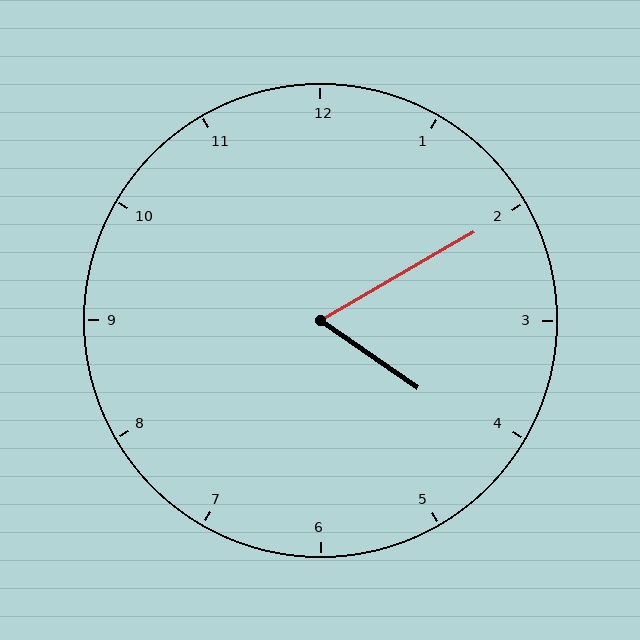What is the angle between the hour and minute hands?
Approximately 65 degrees.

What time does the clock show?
4:10.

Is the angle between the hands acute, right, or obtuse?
It is acute.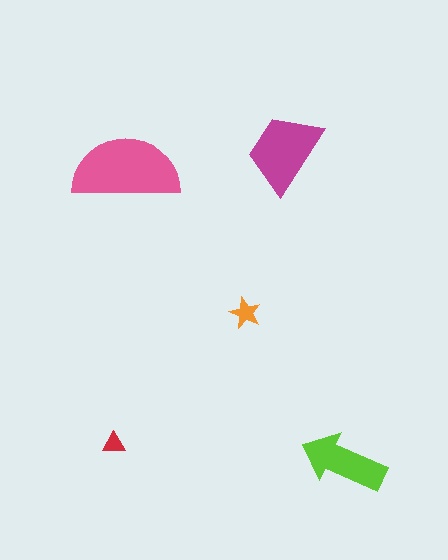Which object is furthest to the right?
The lime arrow is rightmost.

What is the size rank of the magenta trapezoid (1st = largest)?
2nd.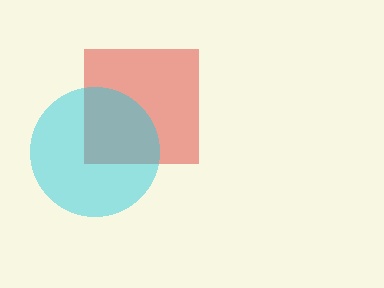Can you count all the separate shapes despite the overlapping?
Yes, there are 2 separate shapes.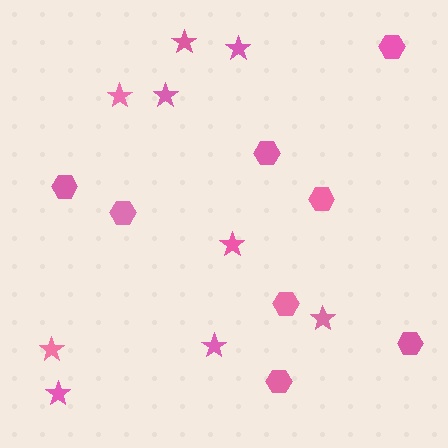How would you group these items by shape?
There are 2 groups: one group of stars (9) and one group of hexagons (8).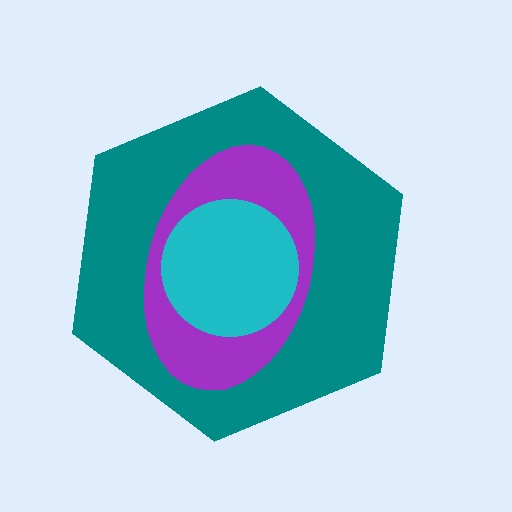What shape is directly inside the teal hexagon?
The purple ellipse.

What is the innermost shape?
The cyan circle.